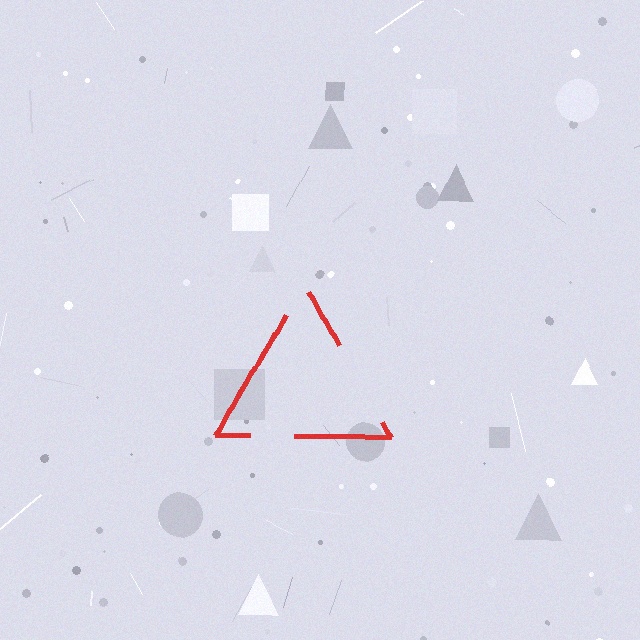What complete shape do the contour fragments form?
The contour fragments form a triangle.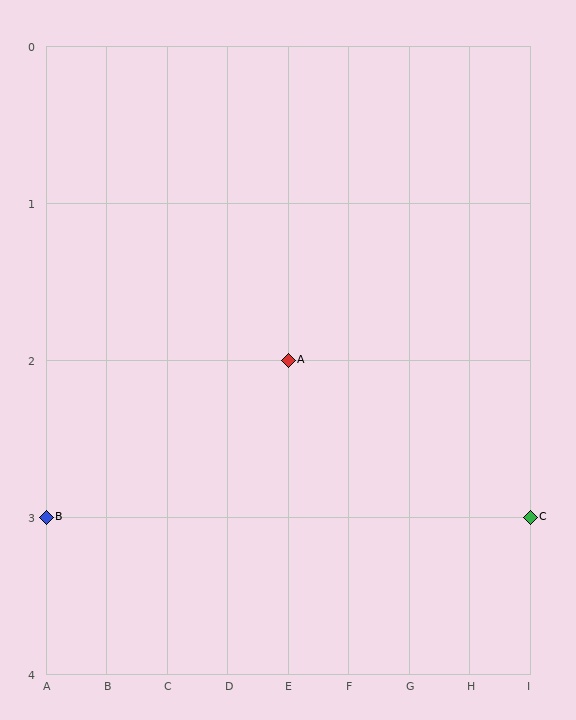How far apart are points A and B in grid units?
Points A and B are 4 columns and 1 row apart (about 4.1 grid units diagonally).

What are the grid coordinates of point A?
Point A is at grid coordinates (E, 2).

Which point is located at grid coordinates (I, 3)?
Point C is at (I, 3).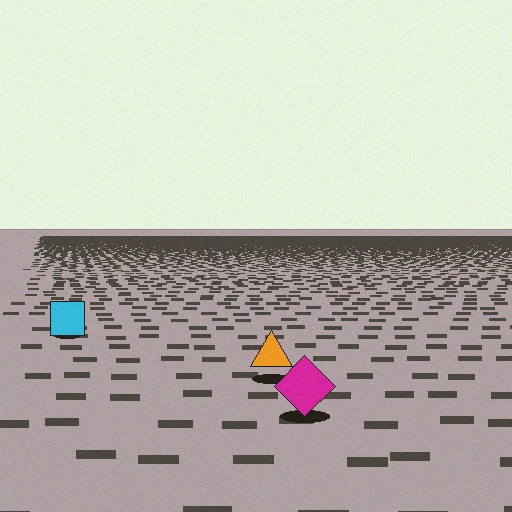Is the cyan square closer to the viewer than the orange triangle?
No. The orange triangle is closer — you can tell from the texture gradient: the ground texture is coarser near it.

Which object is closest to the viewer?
The magenta diamond is closest. The texture marks near it are larger and more spread out.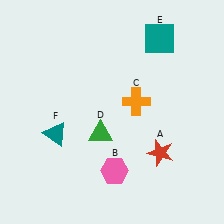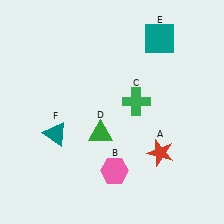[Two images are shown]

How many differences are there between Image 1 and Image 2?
There is 1 difference between the two images.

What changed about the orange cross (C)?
In Image 1, C is orange. In Image 2, it changed to green.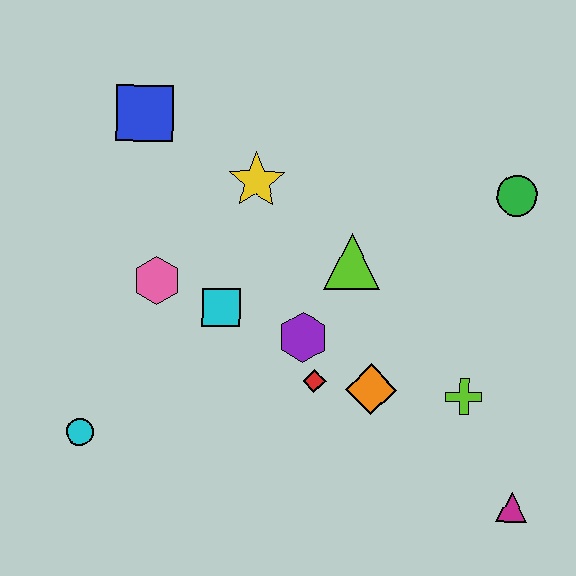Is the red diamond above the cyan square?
No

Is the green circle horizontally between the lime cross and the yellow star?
No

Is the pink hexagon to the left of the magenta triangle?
Yes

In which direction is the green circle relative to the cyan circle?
The green circle is to the right of the cyan circle.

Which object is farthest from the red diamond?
The blue square is farthest from the red diamond.